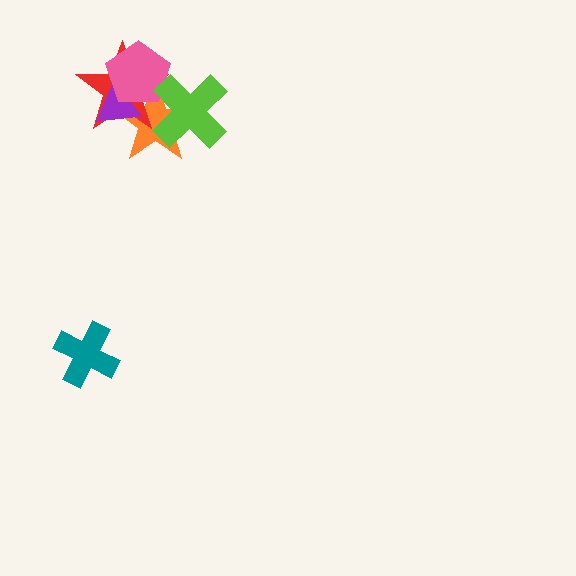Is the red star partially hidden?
Yes, it is partially covered by another shape.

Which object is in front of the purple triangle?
The pink pentagon is in front of the purple triangle.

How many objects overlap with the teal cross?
0 objects overlap with the teal cross.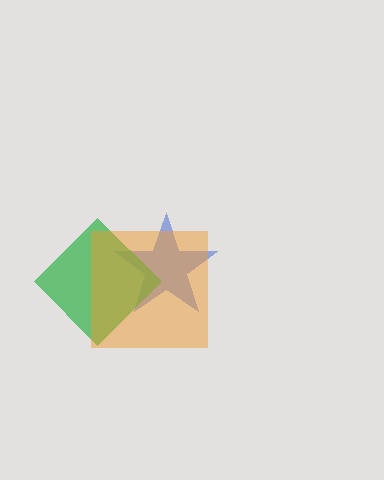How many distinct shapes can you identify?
There are 3 distinct shapes: a blue star, a green diamond, an orange square.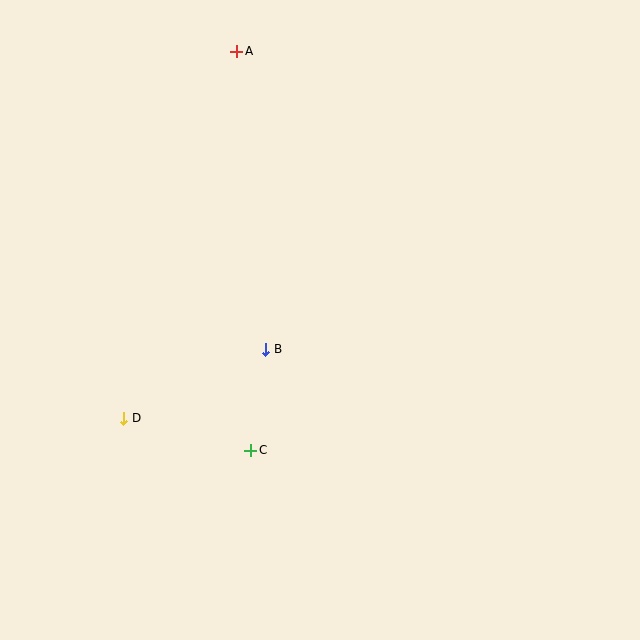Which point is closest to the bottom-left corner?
Point D is closest to the bottom-left corner.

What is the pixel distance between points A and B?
The distance between A and B is 299 pixels.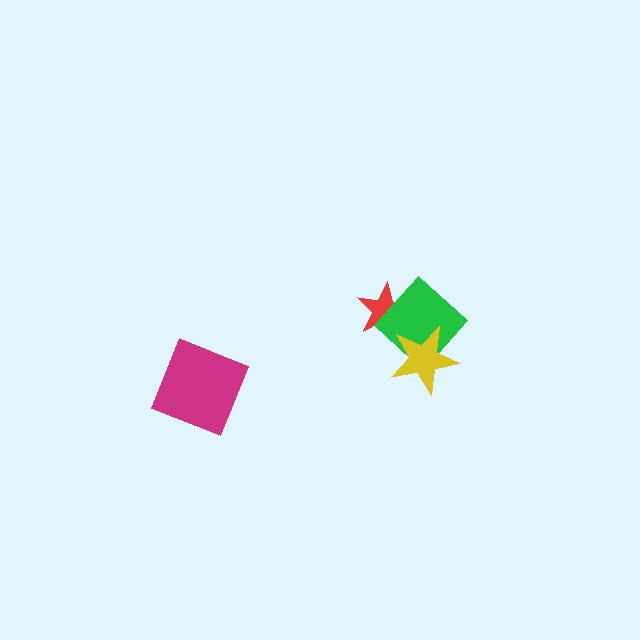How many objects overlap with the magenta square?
0 objects overlap with the magenta square.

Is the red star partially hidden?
Yes, it is partially covered by another shape.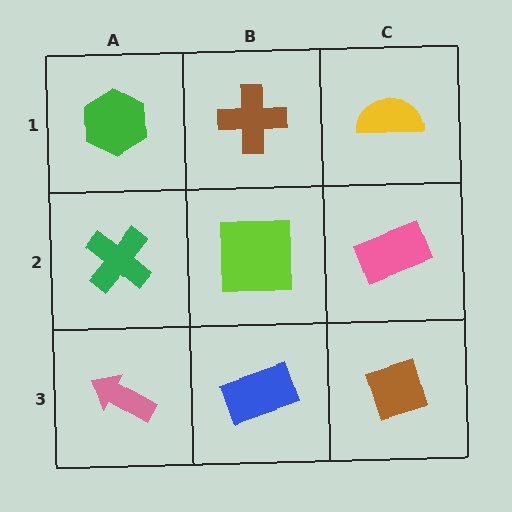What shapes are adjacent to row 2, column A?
A green hexagon (row 1, column A), a pink arrow (row 3, column A), a lime square (row 2, column B).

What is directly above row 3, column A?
A green cross.